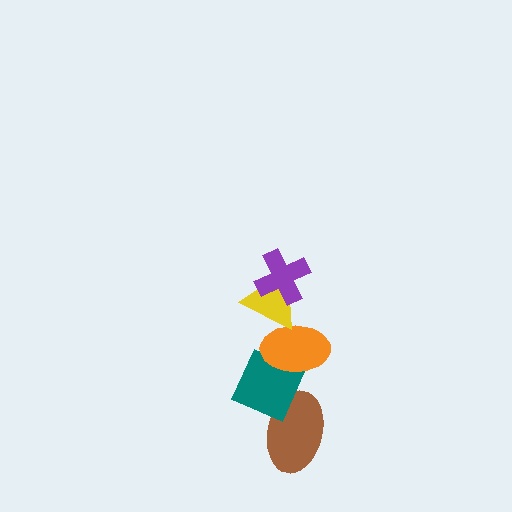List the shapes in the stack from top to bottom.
From top to bottom: the purple cross, the yellow triangle, the orange ellipse, the teal diamond, the brown ellipse.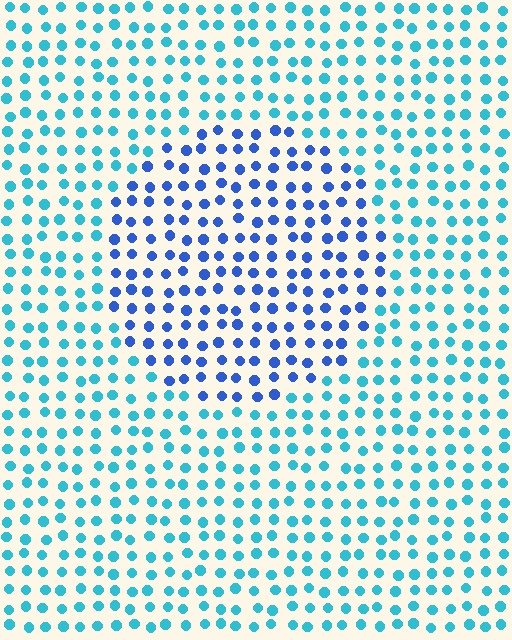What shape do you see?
I see a circle.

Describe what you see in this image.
The image is filled with small cyan elements in a uniform arrangement. A circle-shaped region is visible where the elements are tinted to a slightly different hue, forming a subtle color boundary.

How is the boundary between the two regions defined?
The boundary is defined purely by a slight shift in hue (about 37 degrees). Spacing, size, and orientation are identical on both sides.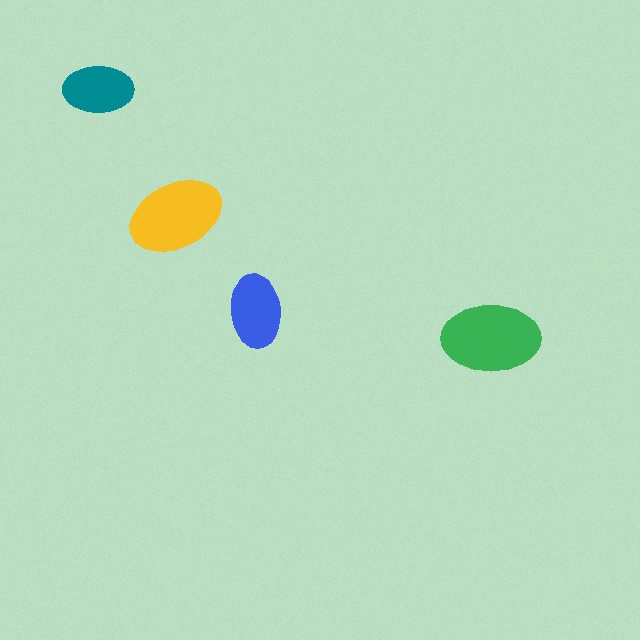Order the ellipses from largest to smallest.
the green one, the yellow one, the blue one, the teal one.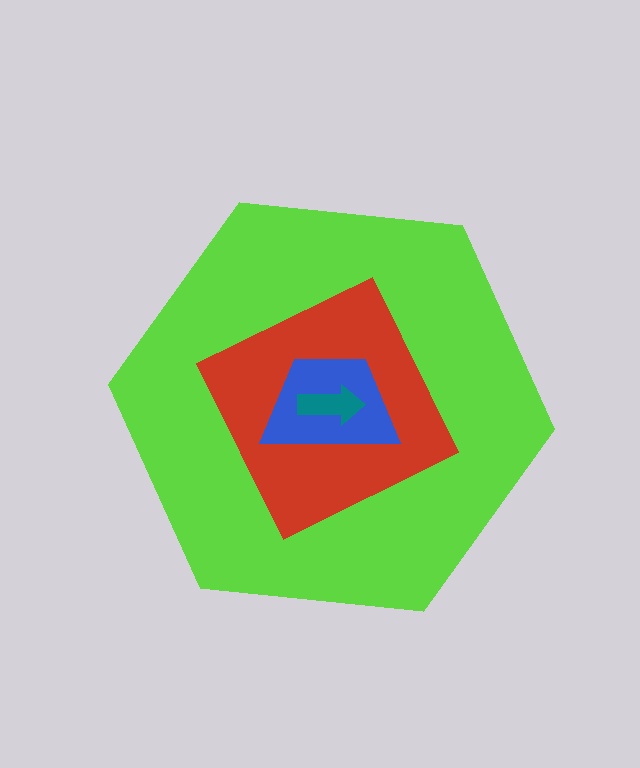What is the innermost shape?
The teal arrow.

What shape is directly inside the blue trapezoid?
The teal arrow.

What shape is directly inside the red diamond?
The blue trapezoid.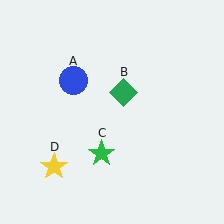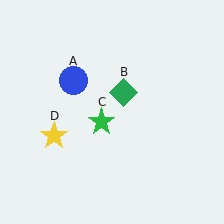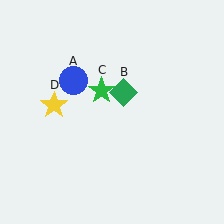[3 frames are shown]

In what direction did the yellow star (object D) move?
The yellow star (object D) moved up.